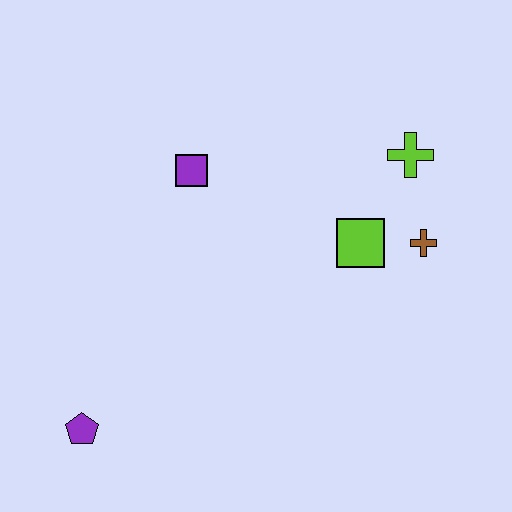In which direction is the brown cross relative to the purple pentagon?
The brown cross is to the right of the purple pentagon.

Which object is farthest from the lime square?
The purple pentagon is farthest from the lime square.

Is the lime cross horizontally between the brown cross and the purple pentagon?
Yes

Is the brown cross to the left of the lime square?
No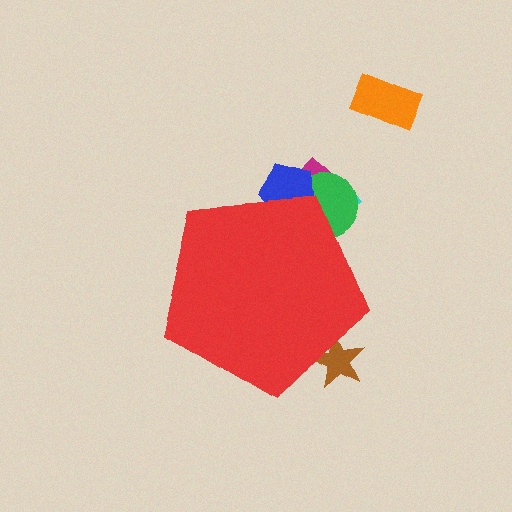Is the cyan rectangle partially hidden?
Yes, the cyan rectangle is partially hidden behind the red pentagon.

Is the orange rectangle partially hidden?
No, the orange rectangle is fully visible.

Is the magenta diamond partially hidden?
Yes, the magenta diamond is partially hidden behind the red pentagon.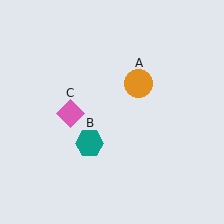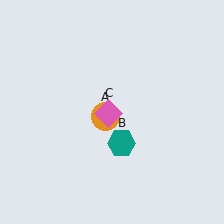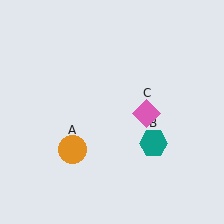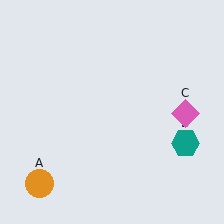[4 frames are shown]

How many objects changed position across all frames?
3 objects changed position: orange circle (object A), teal hexagon (object B), pink diamond (object C).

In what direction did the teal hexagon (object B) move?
The teal hexagon (object B) moved right.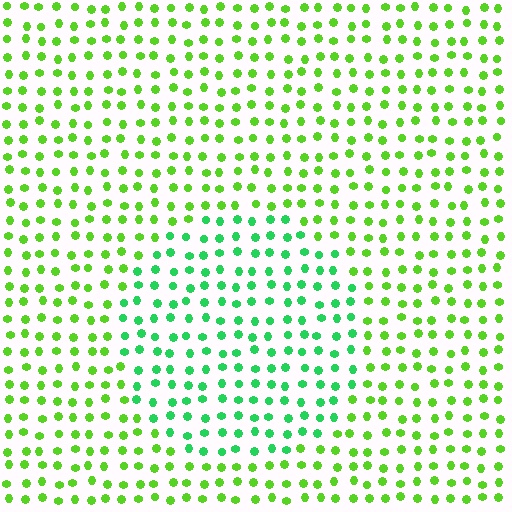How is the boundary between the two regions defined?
The boundary is defined purely by a slight shift in hue (about 36 degrees). Spacing, size, and orientation are identical on both sides.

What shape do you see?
I see a circle.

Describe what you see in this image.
The image is filled with small lime elements in a uniform arrangement. A circle-shaped region is visible where the elements are tinted to a slightly different hue, forming a subtle color boundary.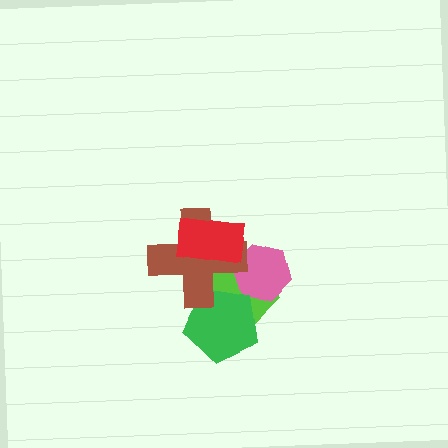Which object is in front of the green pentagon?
The brown cross is in front of the green pentagon.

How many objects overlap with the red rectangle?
2 objects overlap with the red rectangle.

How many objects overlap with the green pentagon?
2 objects overlap with the green pentagon.